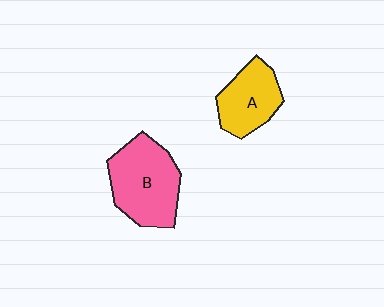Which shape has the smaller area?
Shape A (yellow).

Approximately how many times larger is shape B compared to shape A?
Approximately 1.5 times.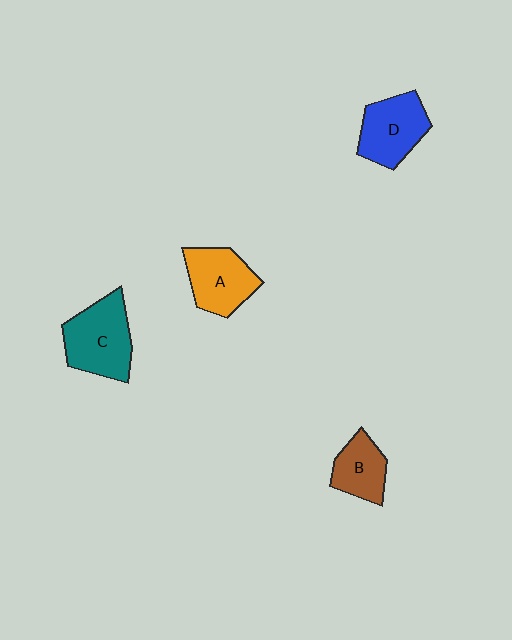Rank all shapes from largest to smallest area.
From largest to smallest: C (teal), D (blue), A (orange), B (brown).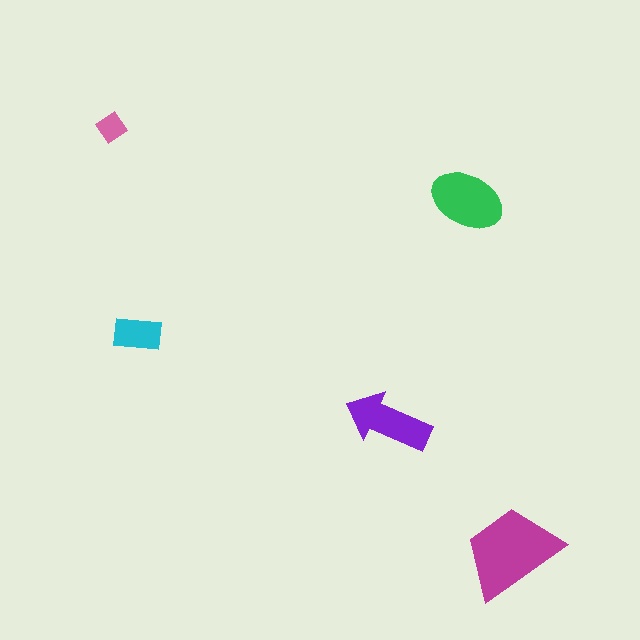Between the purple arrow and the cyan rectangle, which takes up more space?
The purple arrow.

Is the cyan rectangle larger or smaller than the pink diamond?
Larger.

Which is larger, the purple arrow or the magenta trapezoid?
The magenta trapezoid.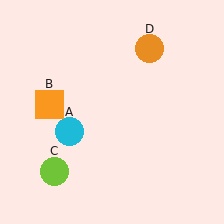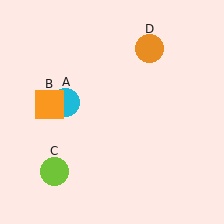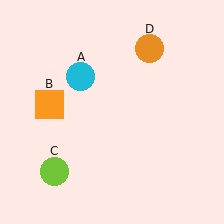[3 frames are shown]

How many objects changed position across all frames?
1 object changed position: cyan circle (object A).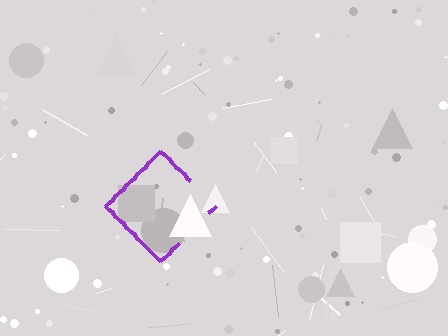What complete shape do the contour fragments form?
The contour fragments form a diamond.